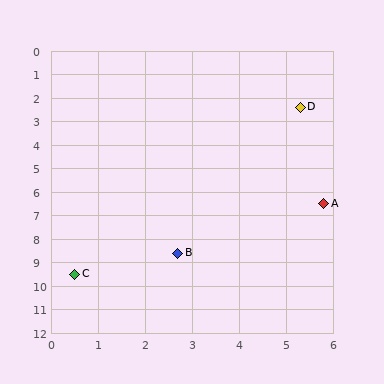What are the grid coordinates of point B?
Point B is at approximately (2.7, 8.6).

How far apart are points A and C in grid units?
Points A and C are about 6.1 grid units apart.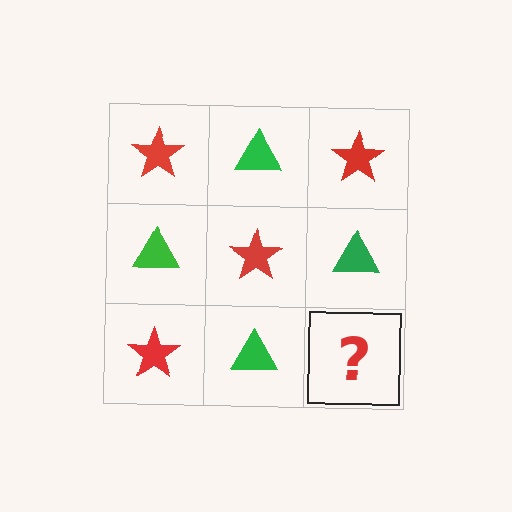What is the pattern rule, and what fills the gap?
The rule is that it alternates red star and green triangle in a checkerboard pattern. The gap should be filled with a red star.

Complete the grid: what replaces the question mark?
The question mark should be replaced with a red star.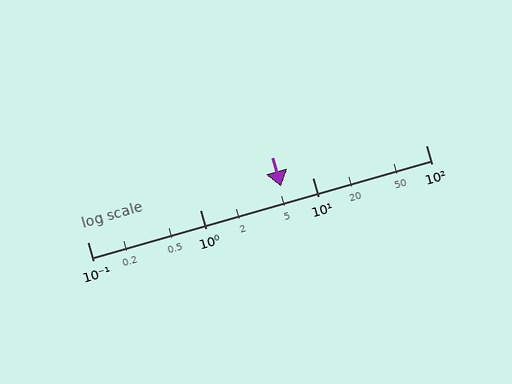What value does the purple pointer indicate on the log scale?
The pointer indicates approximately 5.2.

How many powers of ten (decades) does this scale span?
The scale spans 3 decades, from 0.1 to 100.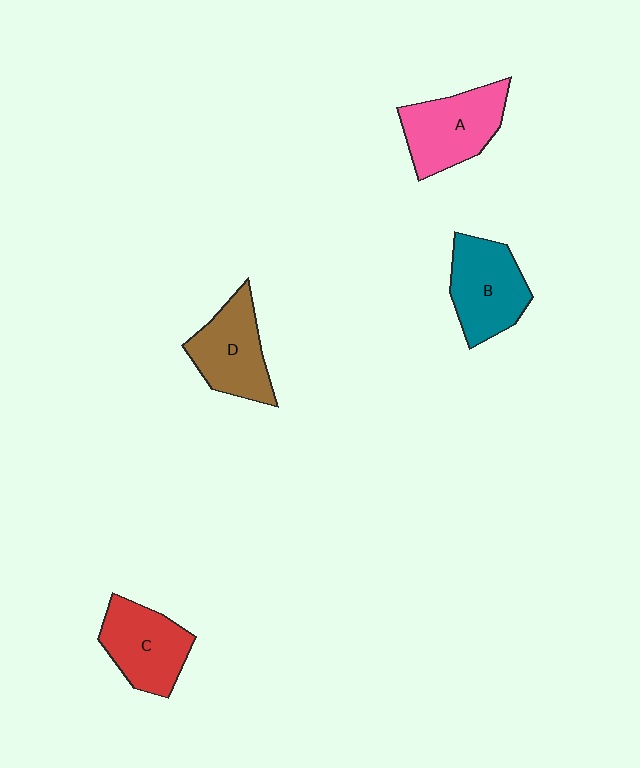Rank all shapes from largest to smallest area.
From largest to smallest: A (pink), B (teal), D (brown), C (red).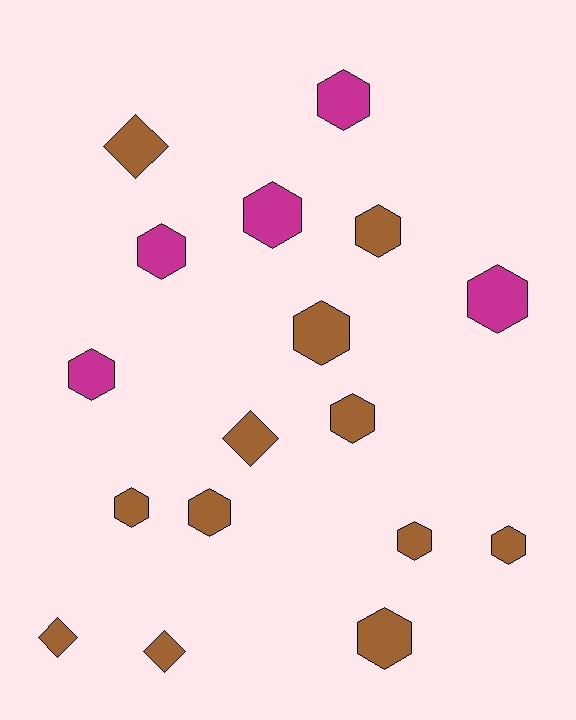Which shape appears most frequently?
Hexagon, with 13 objects.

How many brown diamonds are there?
There are 4 brown diamonds.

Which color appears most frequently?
Brown, with 12 objects.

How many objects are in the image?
There are 17 objects.